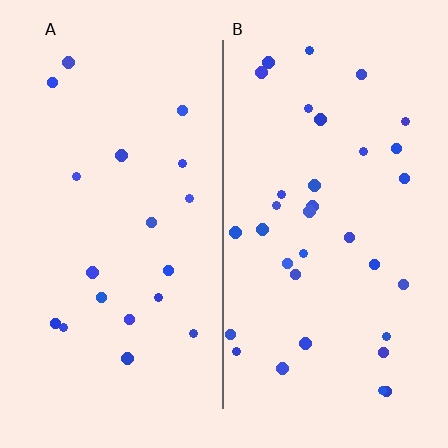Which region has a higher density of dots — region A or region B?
B (the right).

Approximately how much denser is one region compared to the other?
Approximately 1.8× — region B over region A.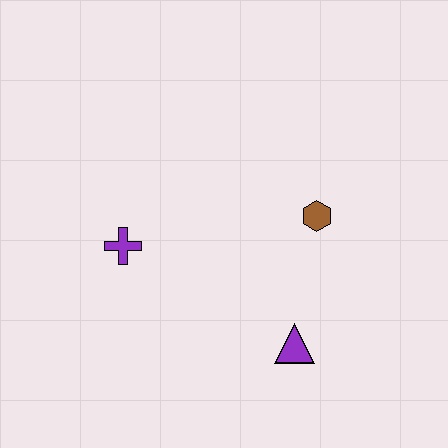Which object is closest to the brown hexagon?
The purple triangle is closest to the brown hexagon.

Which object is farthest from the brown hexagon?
The purple cross is farthest from the brown hexagon.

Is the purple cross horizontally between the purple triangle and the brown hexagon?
No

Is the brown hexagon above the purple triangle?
Yes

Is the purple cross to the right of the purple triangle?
No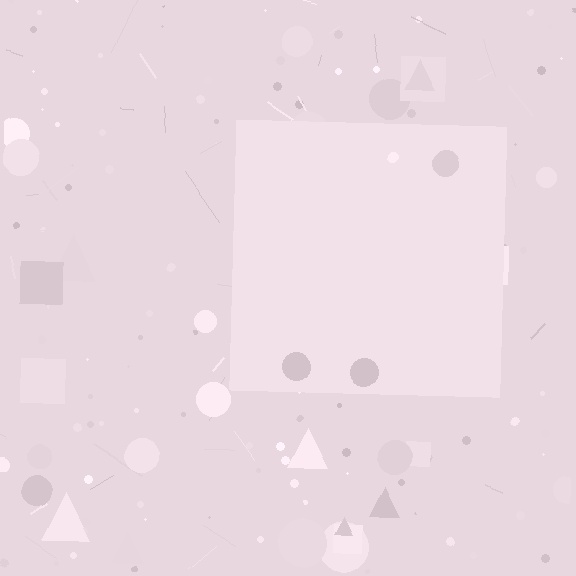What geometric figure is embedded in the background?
A square is embedded in the background.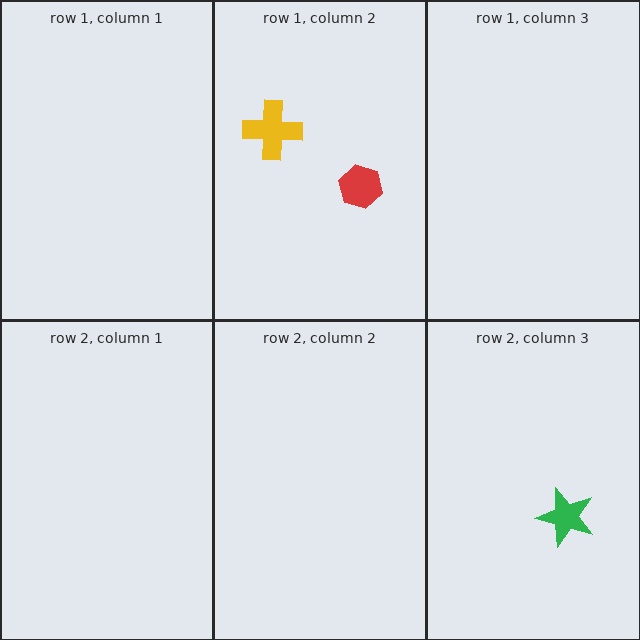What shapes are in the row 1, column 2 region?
The yellow cross, the red hexagon.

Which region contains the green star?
The row 2, column 3 region.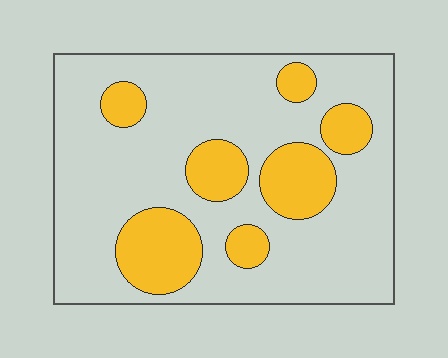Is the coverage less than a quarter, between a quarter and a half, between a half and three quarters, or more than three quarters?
Less than a quarter.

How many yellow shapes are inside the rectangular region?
7.